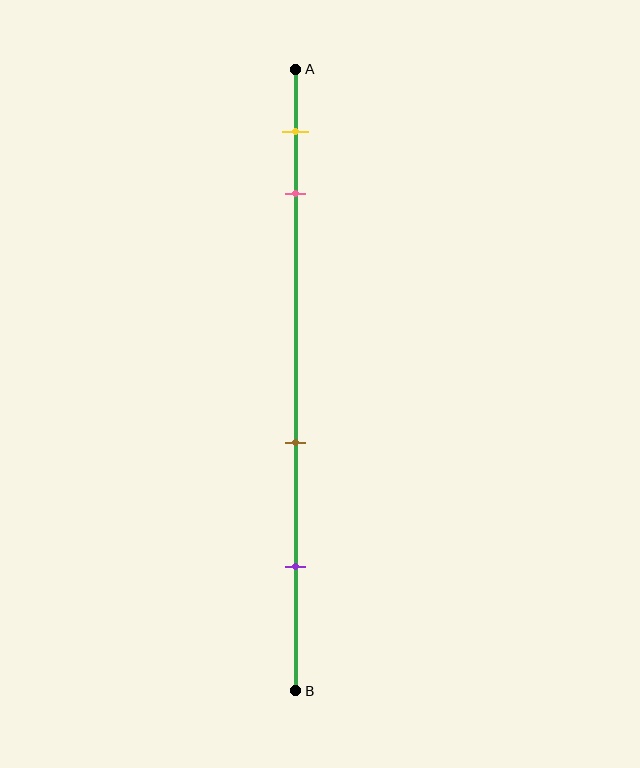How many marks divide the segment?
There are 4 marks dividing the segment.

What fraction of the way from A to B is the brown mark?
The brown mark is approximately 60% (0.6) of the way from A to B.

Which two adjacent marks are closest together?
The yellow and pink marks are the closest adjacent pair.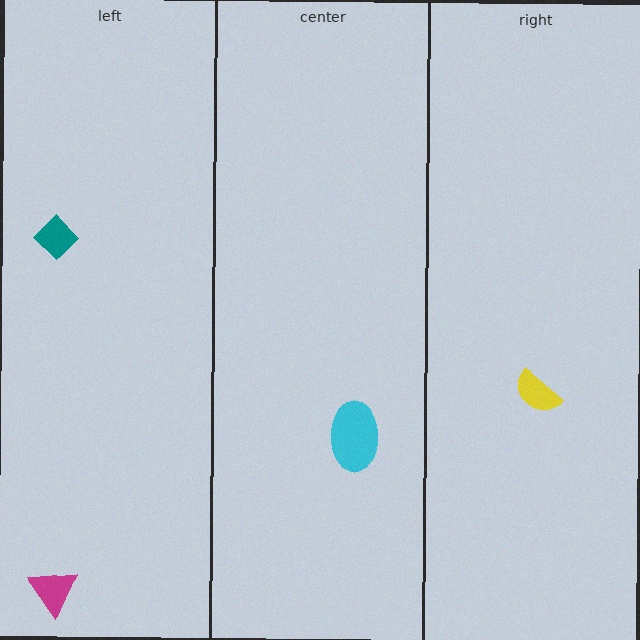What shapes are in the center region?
The cyan ellipse.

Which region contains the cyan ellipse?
The center region.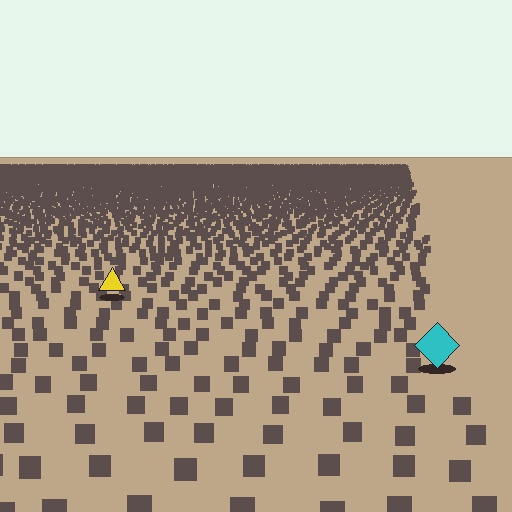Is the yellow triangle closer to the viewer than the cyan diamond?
No. The cyan diamond is closer — you can tell from the texture gradient: the ground texture is coarser near it.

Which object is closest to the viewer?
The cyan diamond is closest. The texture marks near it are larger and more spread out.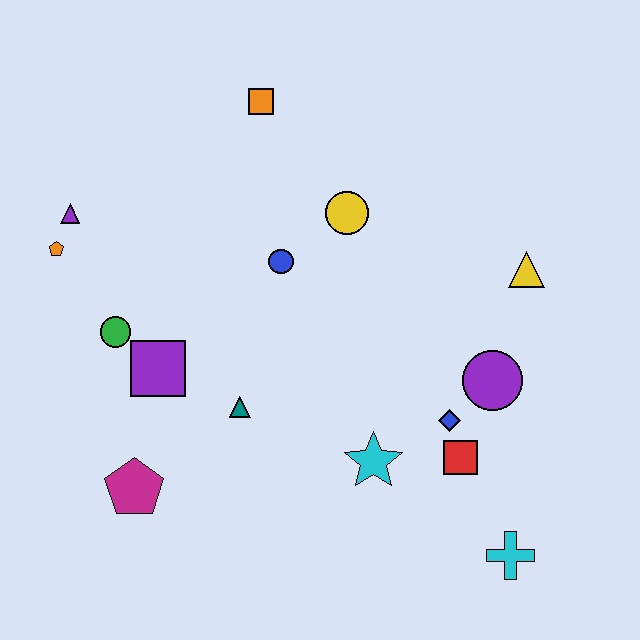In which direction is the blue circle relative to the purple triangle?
The blue circle is to the right of the purple triangle.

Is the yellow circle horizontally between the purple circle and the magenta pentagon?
Yes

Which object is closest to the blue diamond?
The red square is closest to the blue diamond.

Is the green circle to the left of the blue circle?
Yes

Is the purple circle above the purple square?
No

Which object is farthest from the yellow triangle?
The orange pentagon is farthest from the yellow triangle.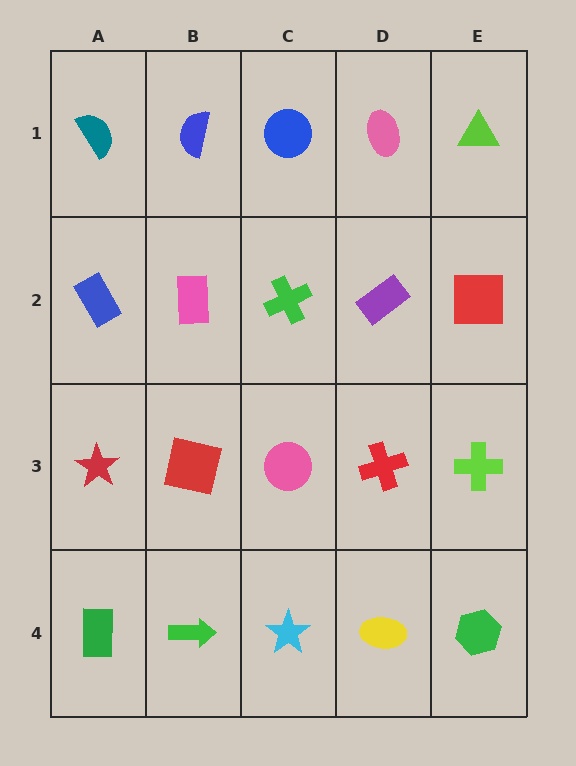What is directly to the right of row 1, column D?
A lime triangle.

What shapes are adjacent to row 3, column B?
A pink rectangle (row 2, column B), a green arrow (row 4, column B), a red star (row 3, column A), a pink circle (row 3, column C).